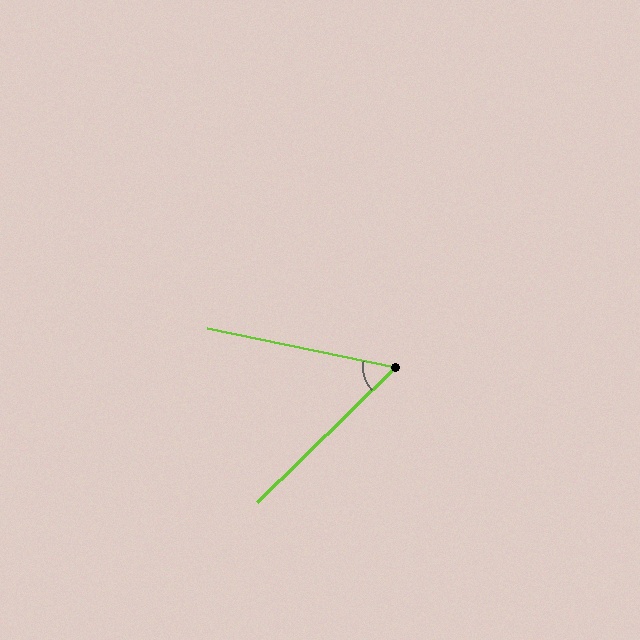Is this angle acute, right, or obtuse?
It is acute.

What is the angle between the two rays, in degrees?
Approximately 56 degrees.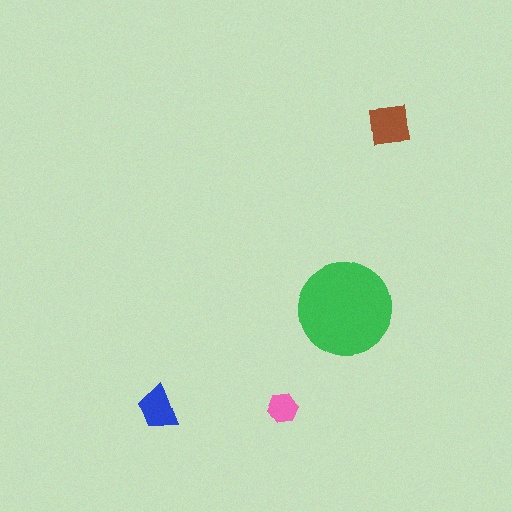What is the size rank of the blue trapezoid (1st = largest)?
3rd.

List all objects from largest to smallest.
The green circle, the brown square, the blue trapezoid, the pink hexagon.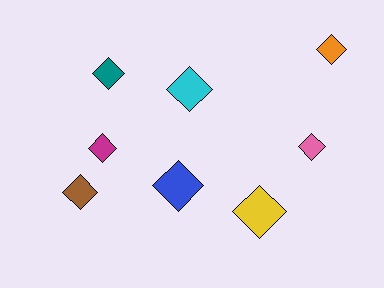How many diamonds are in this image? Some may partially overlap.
There are 8 diamonds.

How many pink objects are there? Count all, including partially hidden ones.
There is 1 pink object.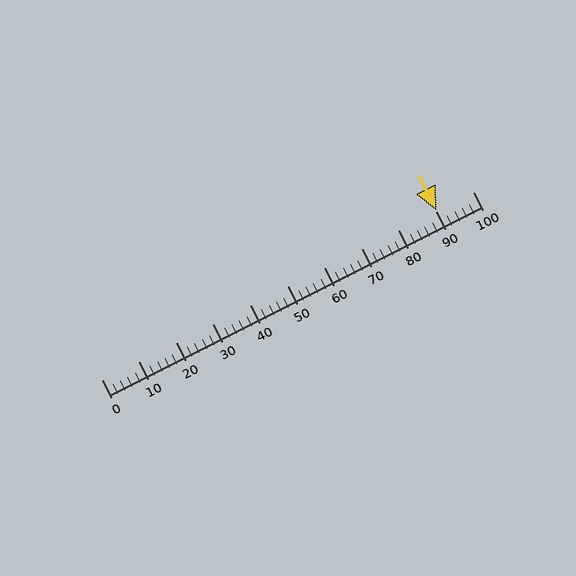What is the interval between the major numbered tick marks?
The major tick marks are spaced 10 units apart.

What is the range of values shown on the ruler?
The ruler shows values from 0 to 100.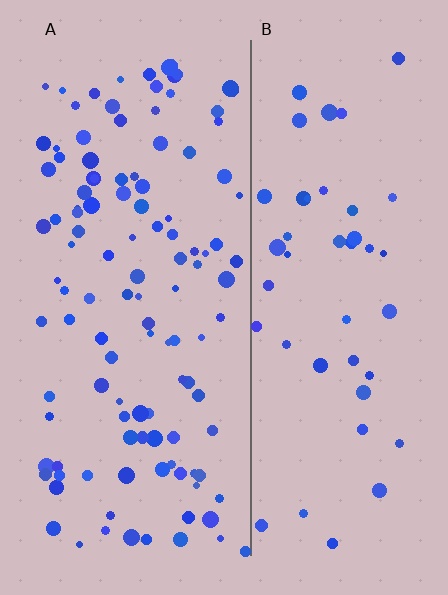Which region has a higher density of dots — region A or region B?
A (the left).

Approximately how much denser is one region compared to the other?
Approximately 2.5× — region A over region B.